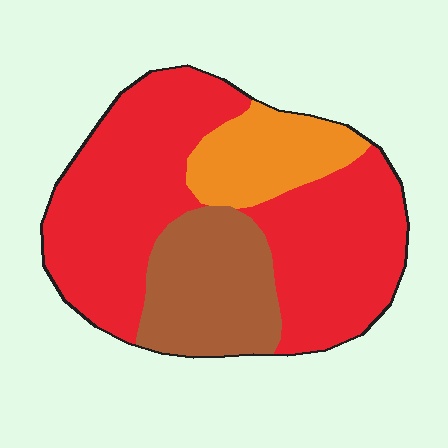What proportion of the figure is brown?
Brown takes up about one fifth (1/5) of the figure.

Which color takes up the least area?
Orange, at roughly 15%.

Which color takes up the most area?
Red, at roughly 65%.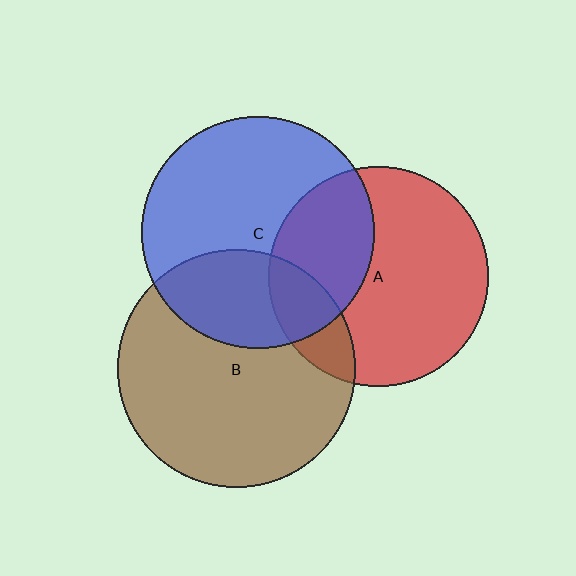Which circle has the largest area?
Circle B (brown).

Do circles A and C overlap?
Yes.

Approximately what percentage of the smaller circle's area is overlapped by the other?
Approximately 35%.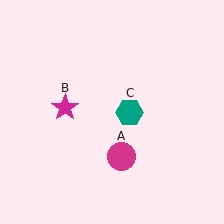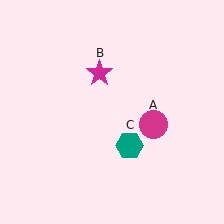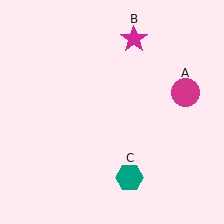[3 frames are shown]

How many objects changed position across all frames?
3 objects changed position: magenta circle (object A), magenta star (object B), teal hexagon (object C).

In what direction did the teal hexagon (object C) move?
The teal hexagon (object C) moved down.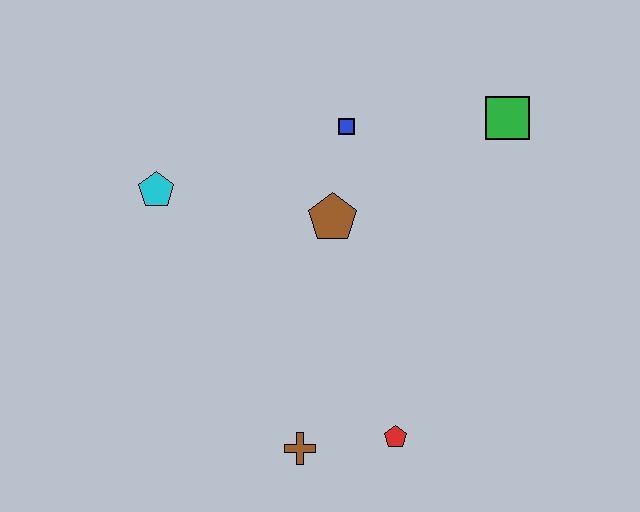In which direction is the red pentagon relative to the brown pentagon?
The red pentagon is below the brown pentagon.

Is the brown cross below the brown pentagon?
Yes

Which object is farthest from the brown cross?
The green square is farthest from the brown cross.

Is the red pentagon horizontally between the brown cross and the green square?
Yes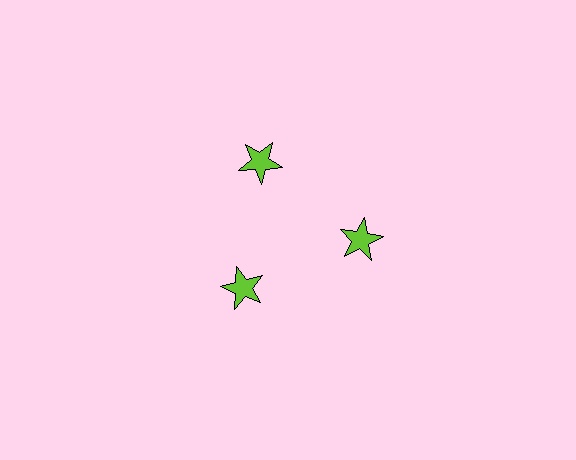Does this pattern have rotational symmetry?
Yes, this pattern has 3-fold rotational symmetry. It looks the same after rotating 120 degrees around the center.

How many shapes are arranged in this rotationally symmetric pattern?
There are 3 shapes, arranged in 3 groups of 1.